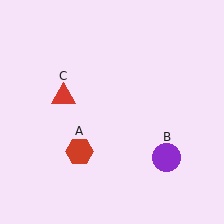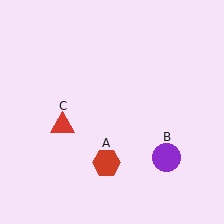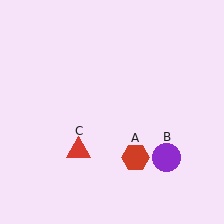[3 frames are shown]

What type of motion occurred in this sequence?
The red hexagon (object A), red triangle (object C) rotated counterclockwise around the center of the scene.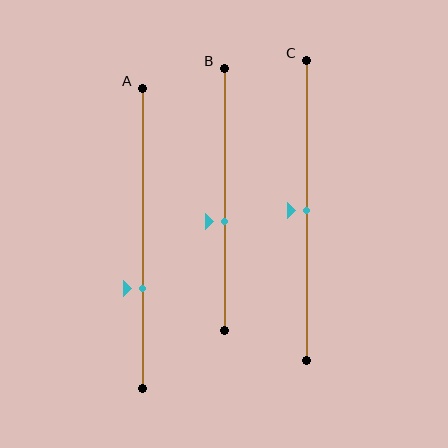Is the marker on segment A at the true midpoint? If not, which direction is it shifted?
No, the marker on segment A is shifted downward by about 17% of the segment length.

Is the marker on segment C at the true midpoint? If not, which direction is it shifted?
Yes, the marker on segment C is at the true midpoint.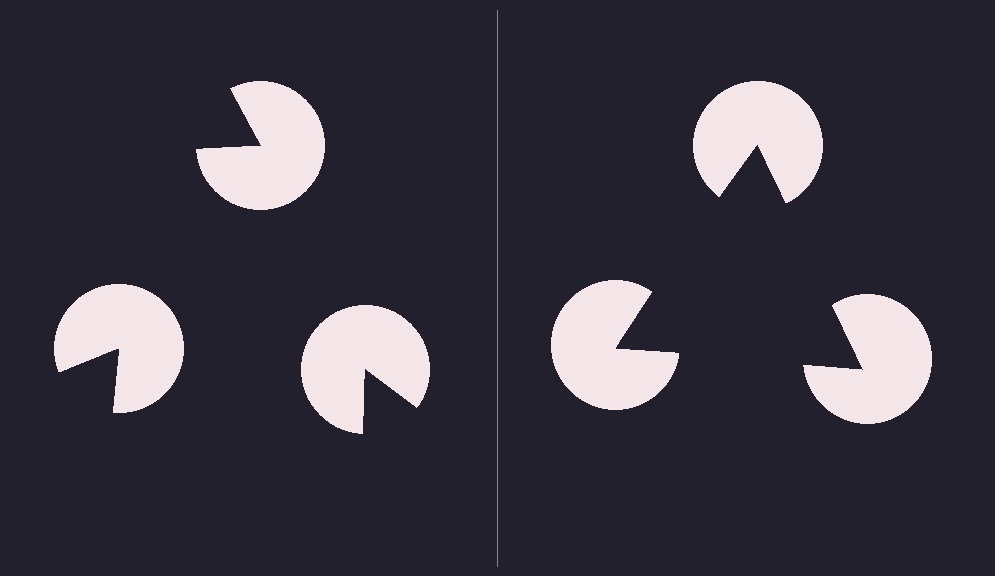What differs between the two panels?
The pac-man discs are positioned identically on both sides; only the wedge orientations differ. On the right they align to a triangle; on the left they are misaligned.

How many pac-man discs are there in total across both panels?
6 — 3 on each side.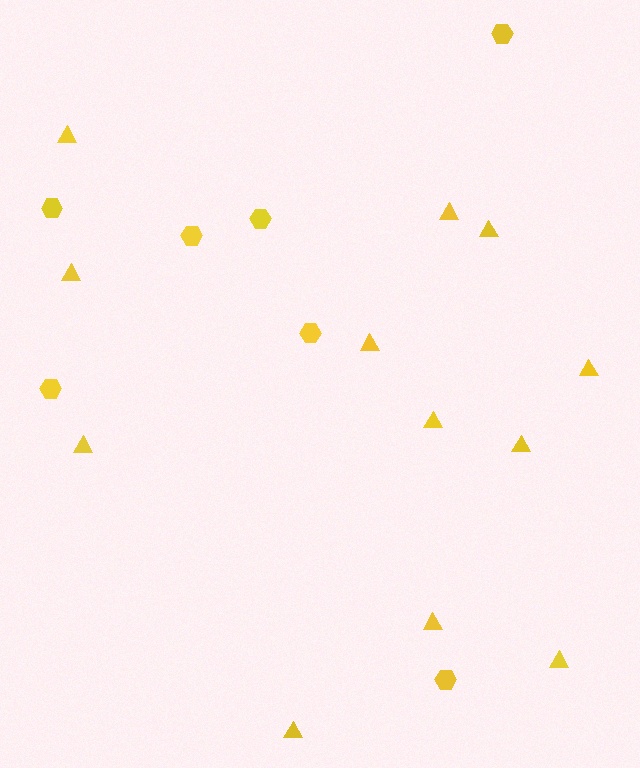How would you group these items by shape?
There are 2 groups: one group of hexagons (7) and one group of triangles (12).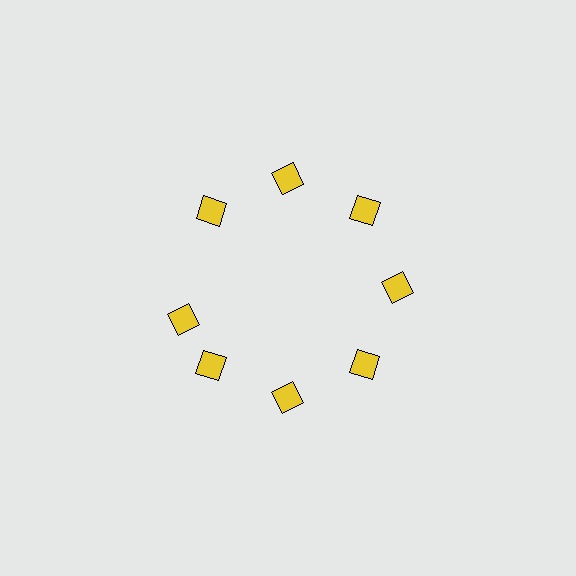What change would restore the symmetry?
The symmetry would be restored by rotating it back into even spacing with its neighbors so that all 8 diamonds sit at equal angles and equal distance from the center.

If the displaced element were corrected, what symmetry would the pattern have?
It would have 8-fold rotational symmetry — the pattern would map onto itself every 45 degrees.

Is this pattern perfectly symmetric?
No. The 8 yellow diamonds are arranged in a ring, but one element near the 9 o'clock position is rotated out of alignment along the ring, breaking the 8-fold rotational symmetry.